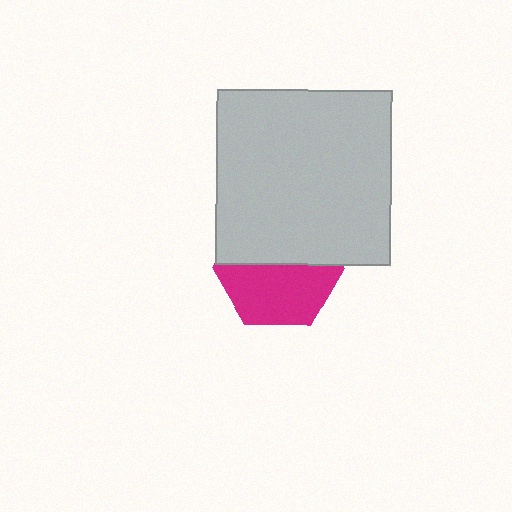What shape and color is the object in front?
The object in front is a light gray square.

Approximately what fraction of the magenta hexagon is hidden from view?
Roughly 48% of the magenta hexagon is hidden behind the light gray square.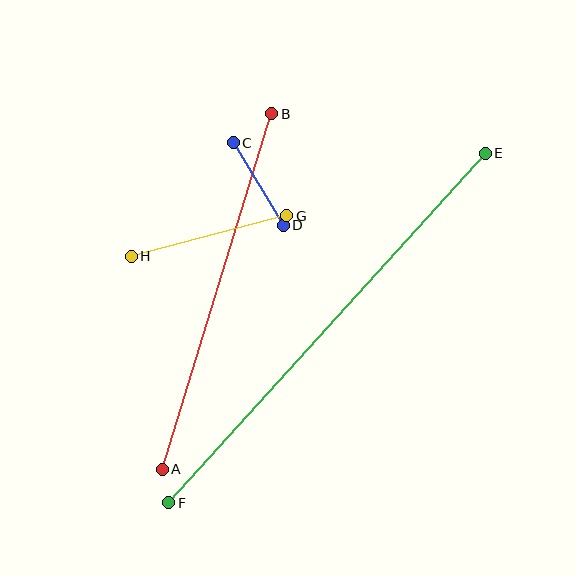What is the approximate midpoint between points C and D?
The midpoint is at approximately (258, 184) pixels.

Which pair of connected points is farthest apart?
Points E and F are farthest apart.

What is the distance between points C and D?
The distance is approximately 96 pixels.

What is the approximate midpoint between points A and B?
The midpoint is at approximately (217, 292) pixels.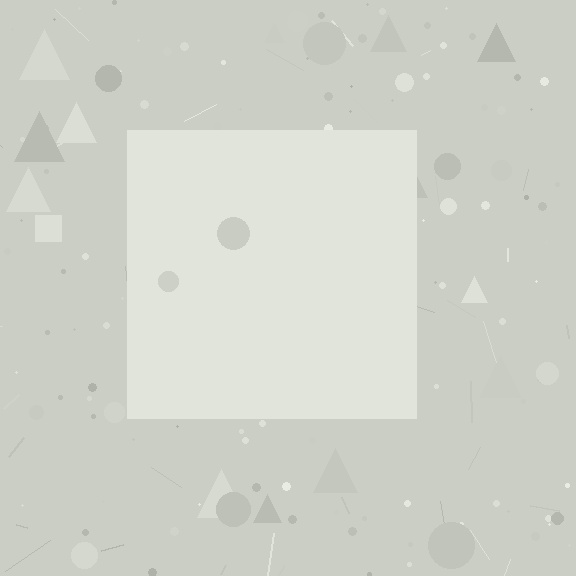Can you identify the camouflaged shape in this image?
The camouflaged shape is a square.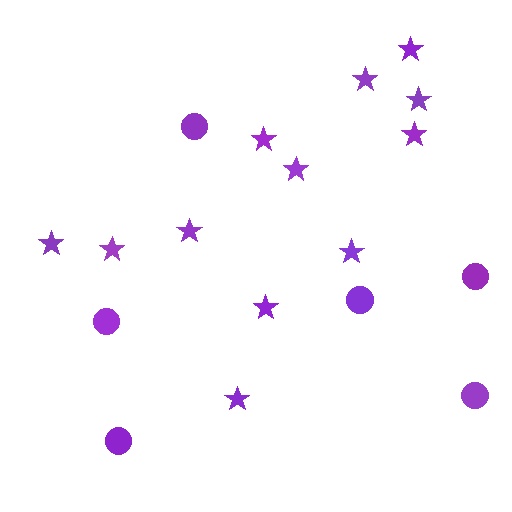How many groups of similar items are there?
There are 2 groups: one group of circles (6) and one group of stars (12).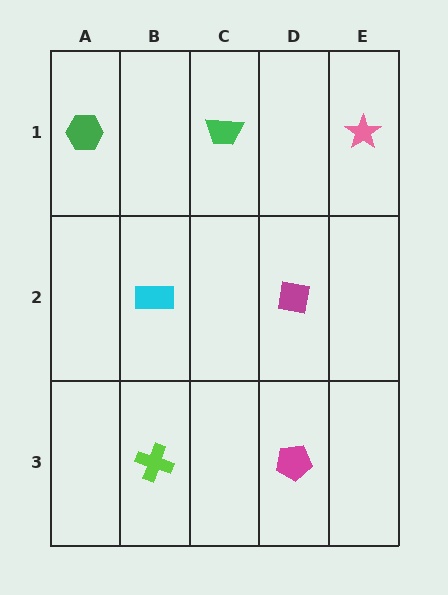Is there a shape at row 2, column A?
No, that cell is empty.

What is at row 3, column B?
A lime cross.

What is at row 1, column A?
A green hexagon.